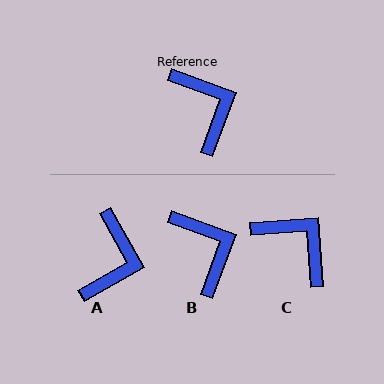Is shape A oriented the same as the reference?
No, it is off by about 40 degrees.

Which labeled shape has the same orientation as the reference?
B.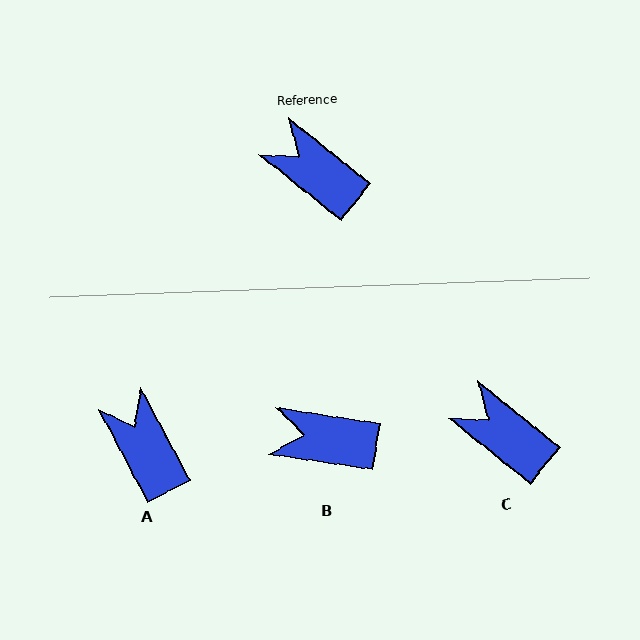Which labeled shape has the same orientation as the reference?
C.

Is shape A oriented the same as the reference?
No, it is off by about 23 degrees.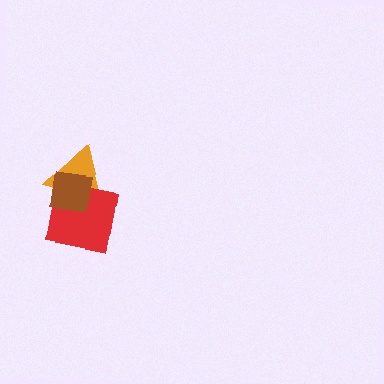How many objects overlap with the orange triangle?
2 objects overlap with the orange triangle.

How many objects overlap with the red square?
2 objects overlap with the red square.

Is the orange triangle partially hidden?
Yes, it is partially covered by another shape.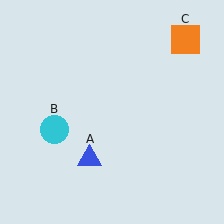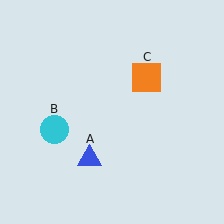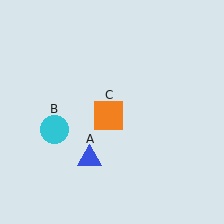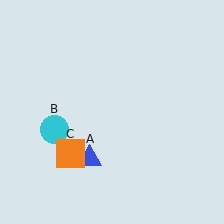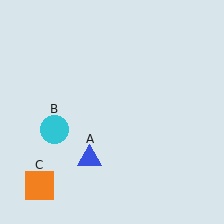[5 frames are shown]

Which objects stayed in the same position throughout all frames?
Blue triangle (object A) and cyan circle (object B) remained stationary.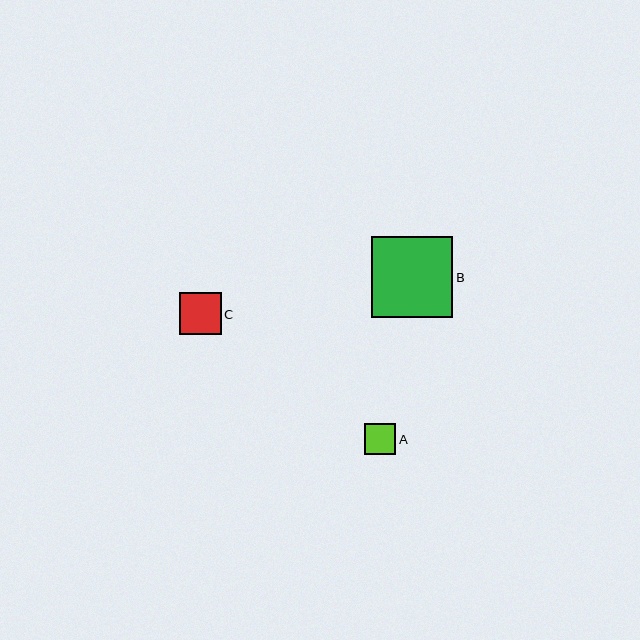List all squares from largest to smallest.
From largest to smallest: B, C, A.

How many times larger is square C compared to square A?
Square C is approximately 1.3 times the size of square A.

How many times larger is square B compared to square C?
Square B is approximately 1.9 times the size of square C.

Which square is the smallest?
Square A is the smallest with a size of approximately 31 pixels.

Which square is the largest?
Square B is the largest with a size of approximately 81 pixels.